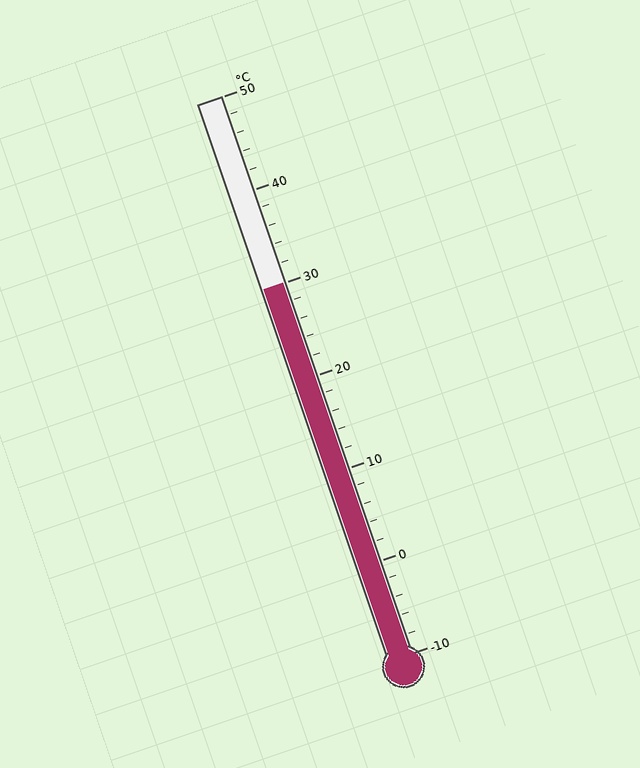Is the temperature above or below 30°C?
The temperature is at 30°C.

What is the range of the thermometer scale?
The thermometer scale ranges from -10°C to 50°C.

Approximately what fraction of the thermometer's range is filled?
The thermometer is filled to approximately 65% of its range.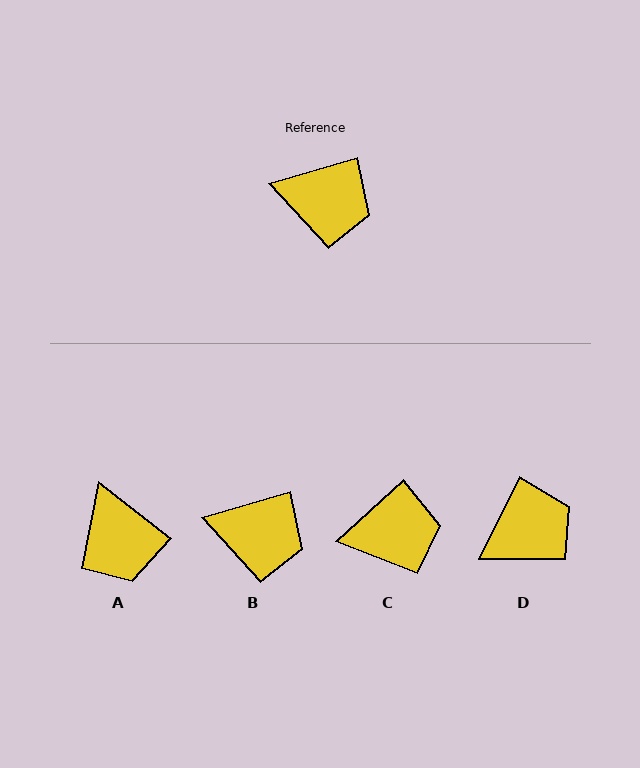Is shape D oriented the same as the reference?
No, it is off by about 47 degrees.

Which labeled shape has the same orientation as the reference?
B.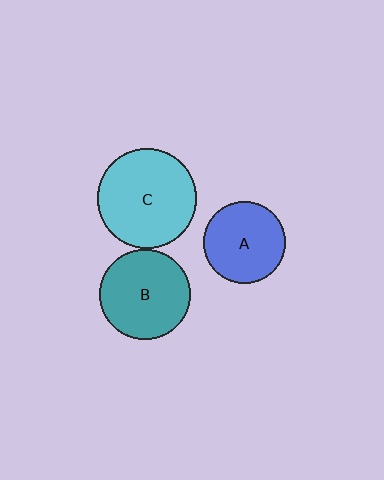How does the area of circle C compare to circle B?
Approximately 1.2 times.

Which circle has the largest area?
Circle C (cyan).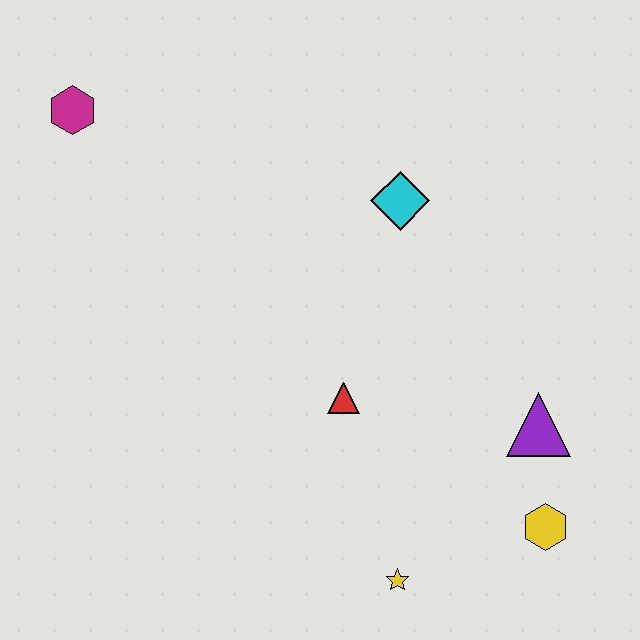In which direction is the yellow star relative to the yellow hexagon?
The yellow star is to the left of the yellow hexagon.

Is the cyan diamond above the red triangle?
Yes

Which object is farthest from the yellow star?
The magenta hexagon is farthest from the yellow star.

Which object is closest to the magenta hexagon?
The cyan diamond is closest to the magenta hexagon.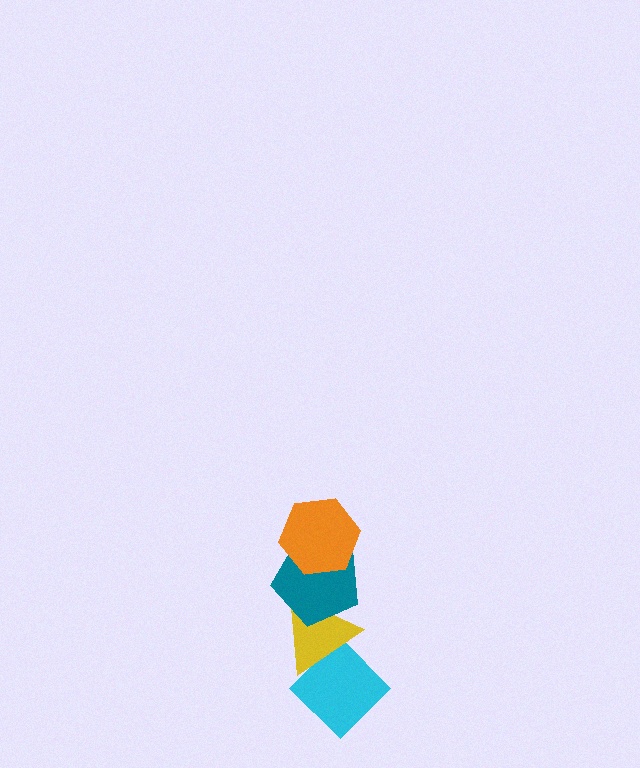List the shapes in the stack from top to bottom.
From top to bottom: the orange hexagon, the teal pentagon, the yellow triangle, the cyan diamond.